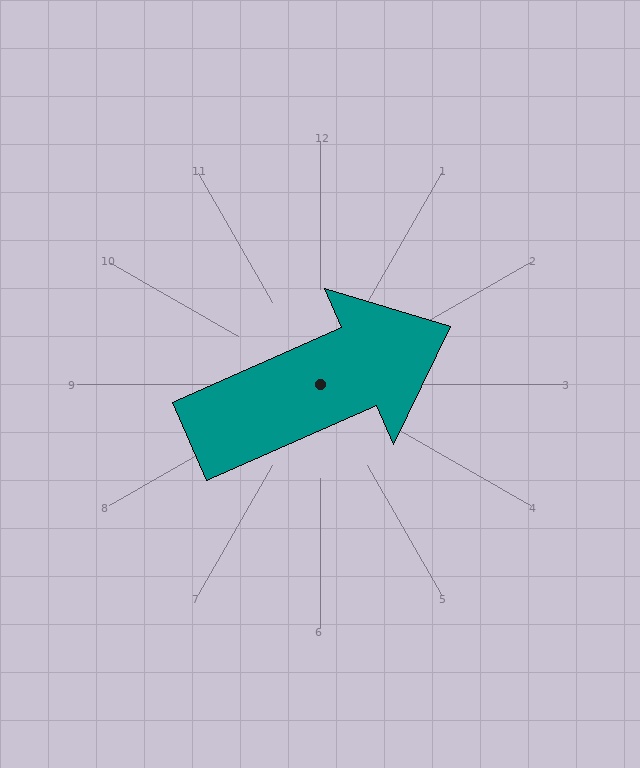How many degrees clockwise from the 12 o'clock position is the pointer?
Approximately 66 degrees.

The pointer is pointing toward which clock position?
Roughly 2 o'clock.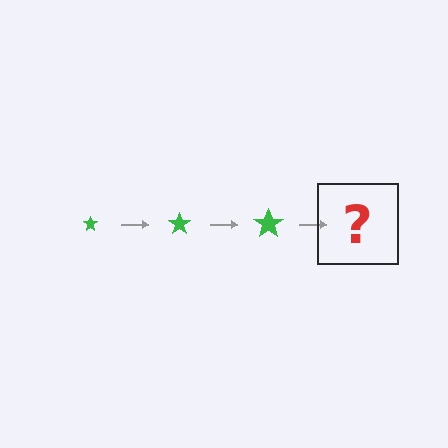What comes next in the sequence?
The next element should be a green star, larger than the previous one.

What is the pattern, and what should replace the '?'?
The pattern is that the star gets progressively larger each step. The '?' should be a green star, larger than the previous one.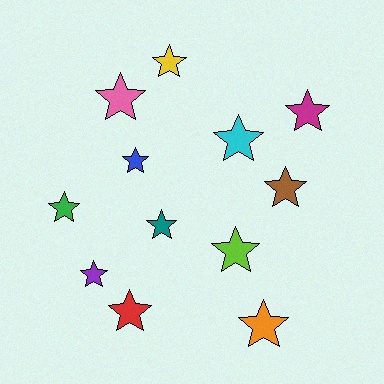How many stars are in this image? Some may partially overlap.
There are 12 stars.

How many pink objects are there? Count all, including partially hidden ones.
There is 1 pink object.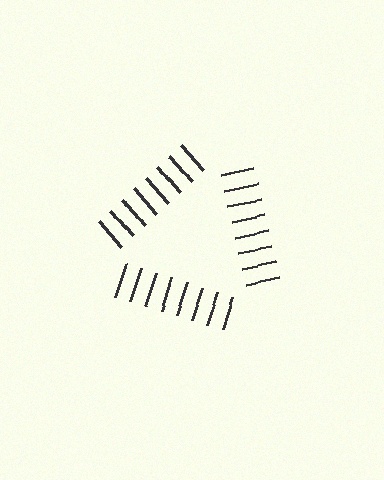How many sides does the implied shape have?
3 sides — the line-ends trace a triangle.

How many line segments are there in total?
24 — 8 along each of the 3 edges.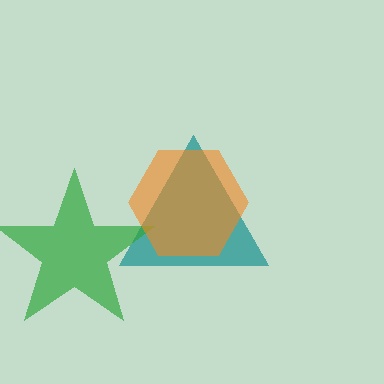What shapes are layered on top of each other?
The layered shapes are: a teal triangle, a green star, an orange hexagon.